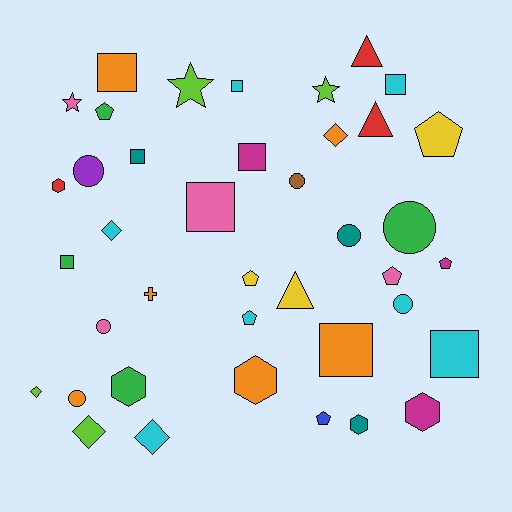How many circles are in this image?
There are 7 circles.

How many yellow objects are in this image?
There are 3 yellow objects.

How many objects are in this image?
There are 40 objects.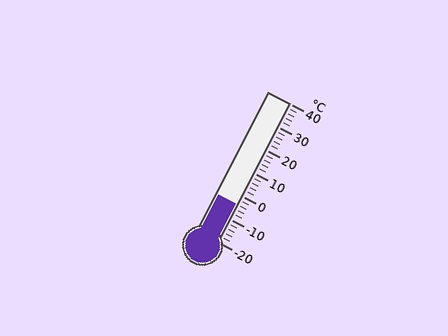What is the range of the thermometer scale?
The thermometer scale ranges from -20°C to 40°C.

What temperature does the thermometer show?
The thermometer shows approximately -4°C.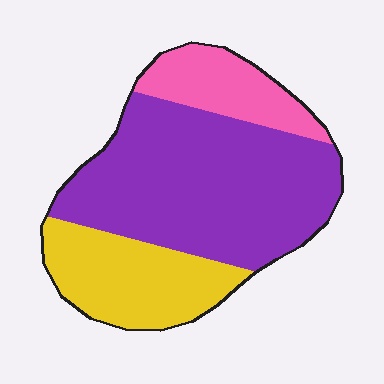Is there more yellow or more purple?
Purple.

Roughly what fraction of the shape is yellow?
Yellow takes up about one quarter (1/4) of the shape.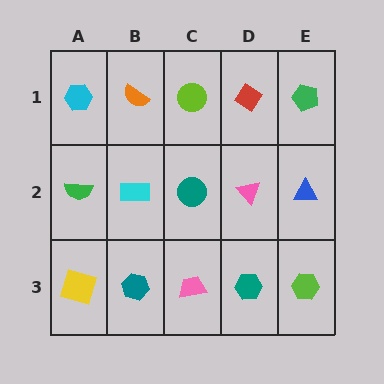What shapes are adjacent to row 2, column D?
A red diamond (row 1, column D), a teal hexagon (row 3, column D), a teal circle (row 2, column C), a blue triangle (row 2, column E).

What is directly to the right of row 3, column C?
A teal hexagon.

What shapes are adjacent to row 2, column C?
A lime circle (row 1, column C), a pink trapezoid (row 3, column C), a cyan rectangle (row 2, column B), a pink triangle (row 2, column D).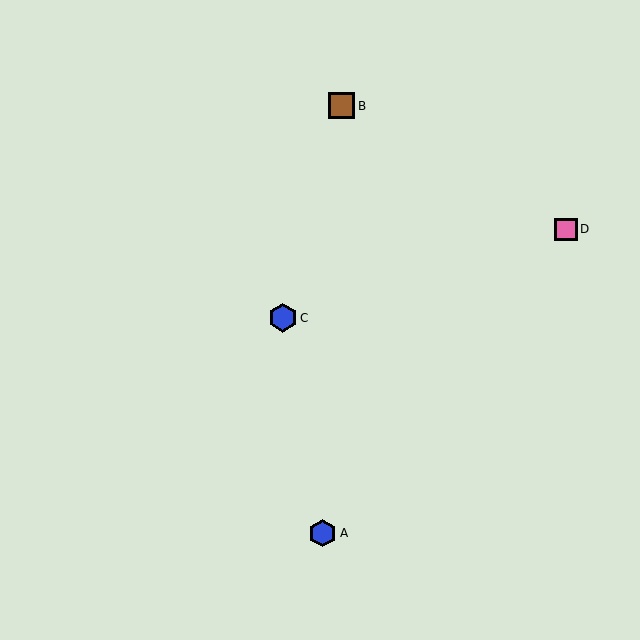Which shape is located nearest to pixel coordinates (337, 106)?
The brown square (labeled B) at (342, 106) is nearest to that location.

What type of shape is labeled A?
Shape A is a blue hexagon.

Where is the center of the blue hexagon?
The center of the blue hexagon is at (283, 318).